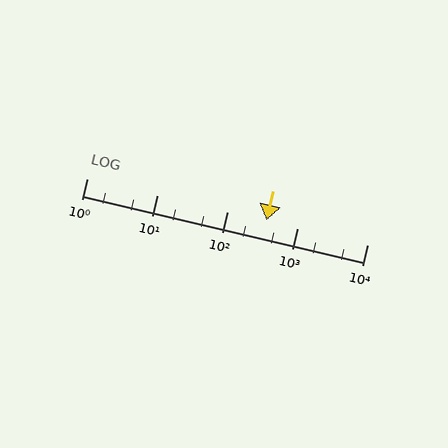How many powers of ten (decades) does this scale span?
The scale spans 4 decades, from 1 to 10000.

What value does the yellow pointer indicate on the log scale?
The pointer indicates approximately 360.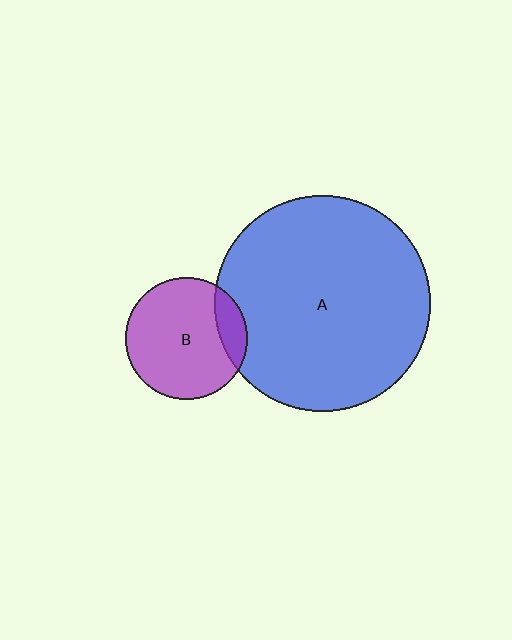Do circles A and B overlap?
Yes.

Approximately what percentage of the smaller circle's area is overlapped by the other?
Approximately 15%.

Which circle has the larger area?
Circle A (blue).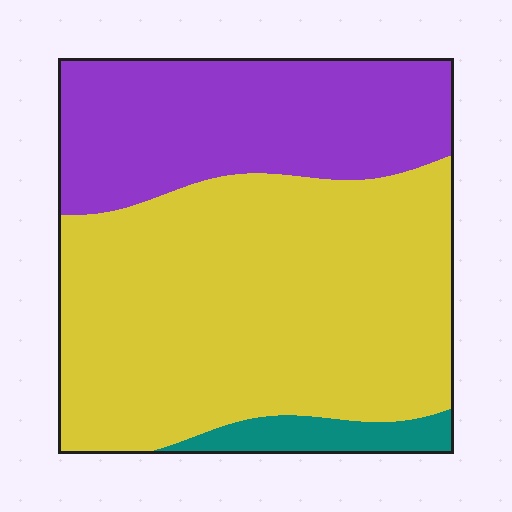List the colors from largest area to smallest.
From largest to smallest: yellow, purple, teal.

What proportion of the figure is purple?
Purple covers about 30% of the figure.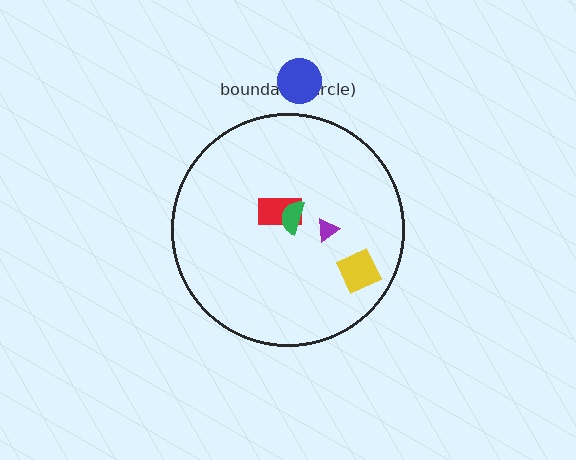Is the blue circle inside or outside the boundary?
Outside.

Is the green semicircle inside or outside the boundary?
Inside.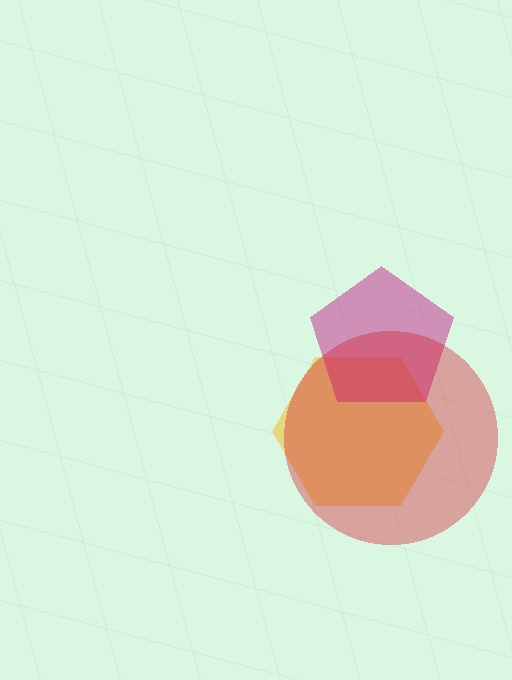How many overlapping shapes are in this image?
There are 3 overlapping shapes in the image.